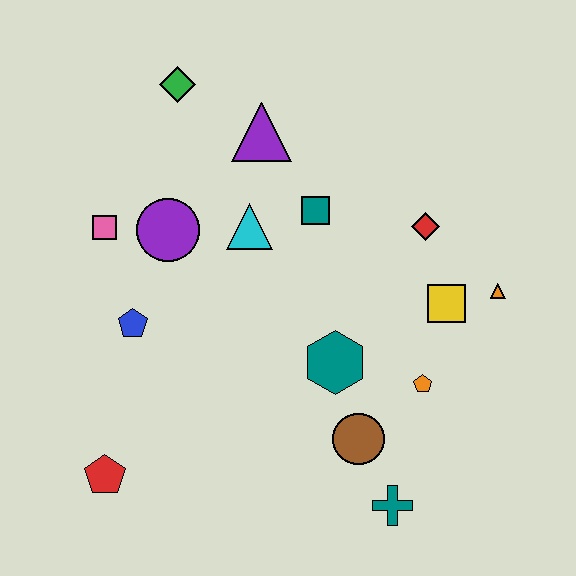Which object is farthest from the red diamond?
The red pentagon is farthest from the red diamond.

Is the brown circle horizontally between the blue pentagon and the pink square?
No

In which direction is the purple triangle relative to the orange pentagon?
The purple triangle is above the orange pentagon.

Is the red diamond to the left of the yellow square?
Yes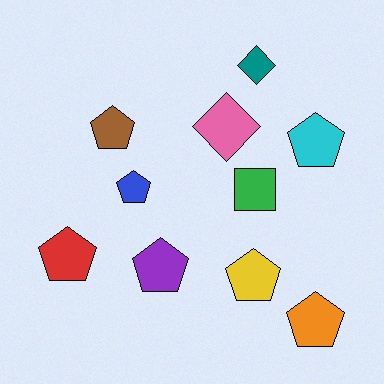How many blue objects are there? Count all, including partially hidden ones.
There is 1 blue object.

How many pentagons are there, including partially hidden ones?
There are 7 pentagons.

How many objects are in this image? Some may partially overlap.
There are 10 objects.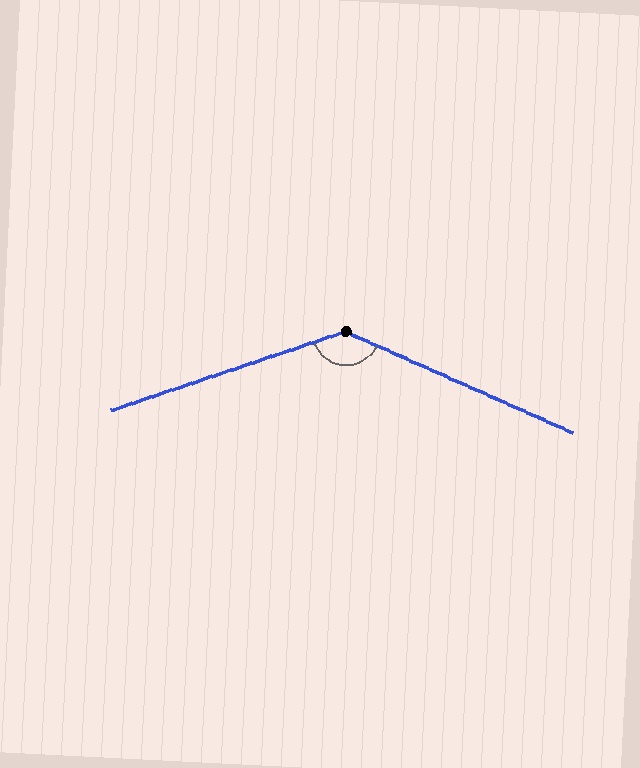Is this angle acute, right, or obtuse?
It is obtuse.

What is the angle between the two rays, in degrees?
Approximately 138 degrees.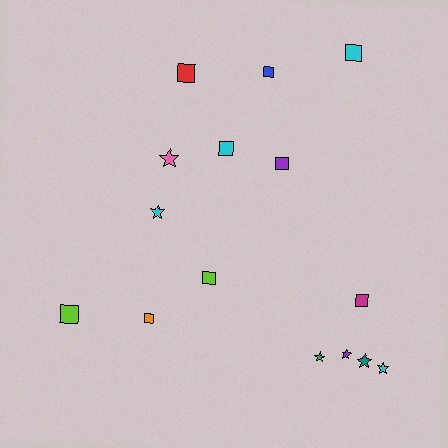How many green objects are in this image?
There is 1 green object.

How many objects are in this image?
There are 15 objects.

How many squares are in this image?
There are 9 squares.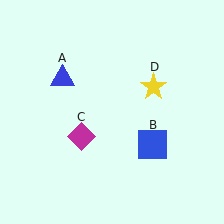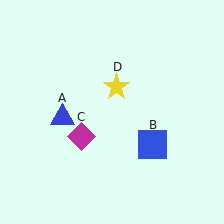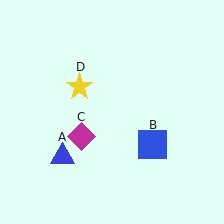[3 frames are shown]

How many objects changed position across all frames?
2 objects changed position: blue triangle (object A), yellow star (object D).